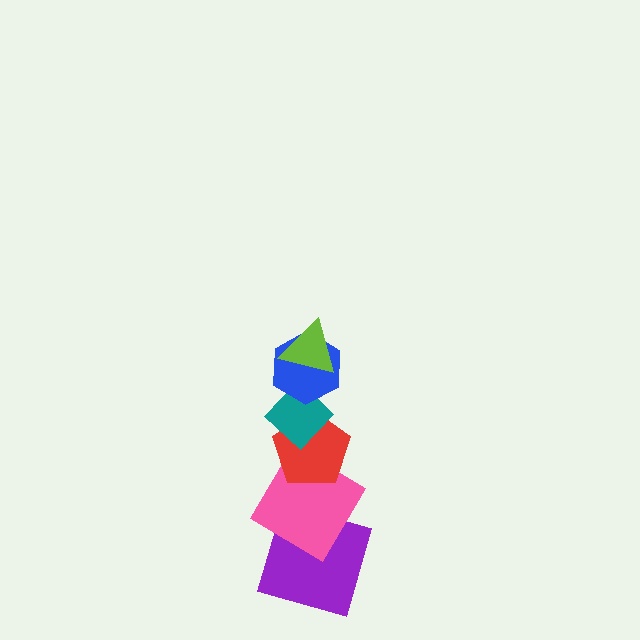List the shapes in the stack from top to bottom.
From top to bottom: the lime triangle, the blue hexagon, the teal diamond, the red pentagon, the pink diamond, the purple square.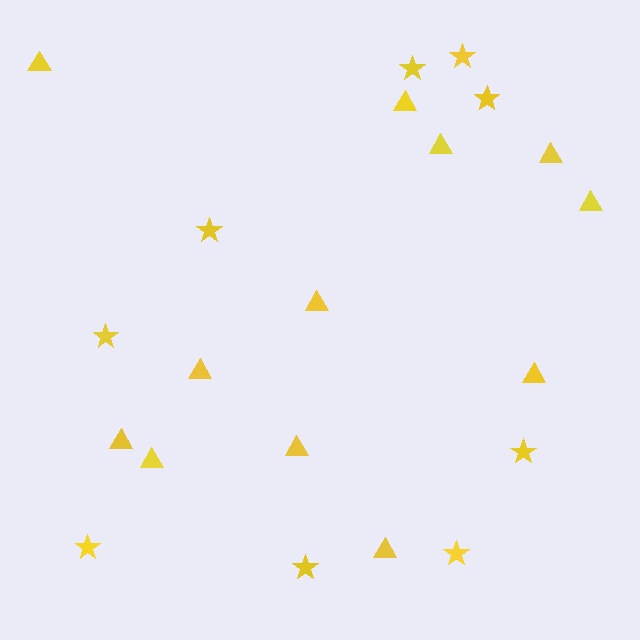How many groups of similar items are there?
There are 2 groups: one group of triangles (12) and one group of stars (9).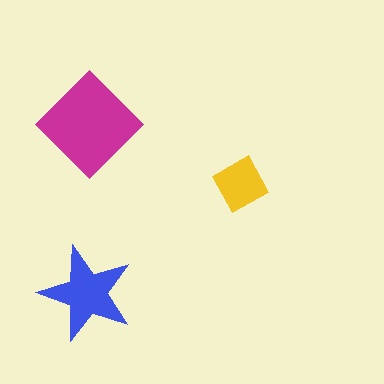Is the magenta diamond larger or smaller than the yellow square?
Larger.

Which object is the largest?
The magenta diamond.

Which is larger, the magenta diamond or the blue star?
The magenta diamond.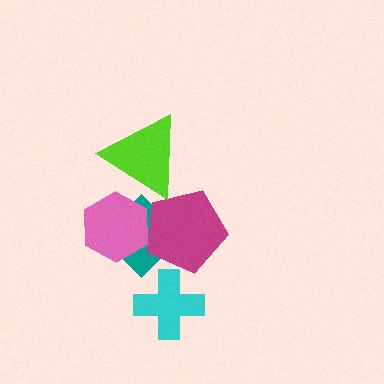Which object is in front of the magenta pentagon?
The pink hexagon is in front of the magenta pentagon.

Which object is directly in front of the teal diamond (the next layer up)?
The magenta pentagon is directly in front of the teal diamond.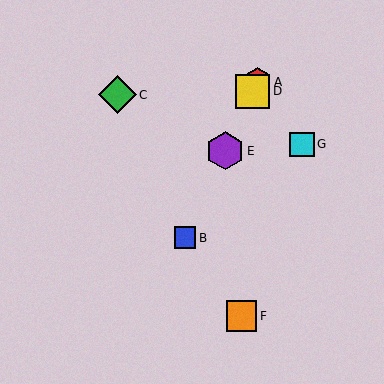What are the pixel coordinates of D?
Object D is at (253, 91).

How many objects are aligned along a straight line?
4 objects (A, B, D, E) are aligned along a straight line.